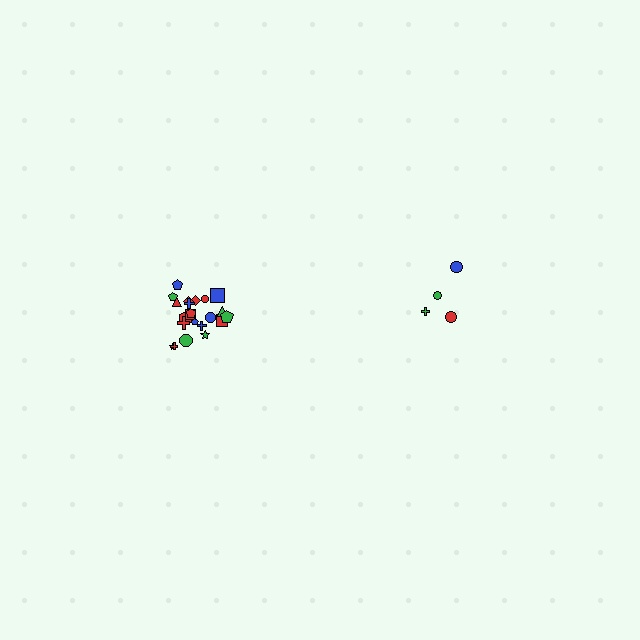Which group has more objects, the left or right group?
The left group.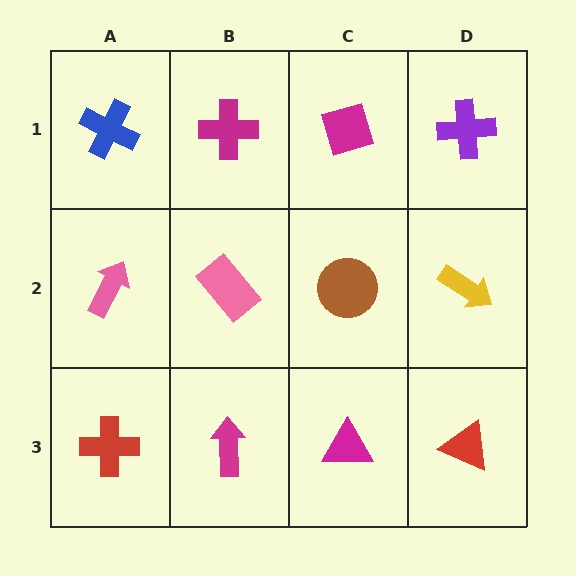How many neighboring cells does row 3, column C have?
3.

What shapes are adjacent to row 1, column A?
A pink arrow (row 2, column A), a magenta cross (row 1, column B).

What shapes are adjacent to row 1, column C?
A brown circle (row 2, column C), a magenta cross (row 1, column B), a purple cross (row 1, column D).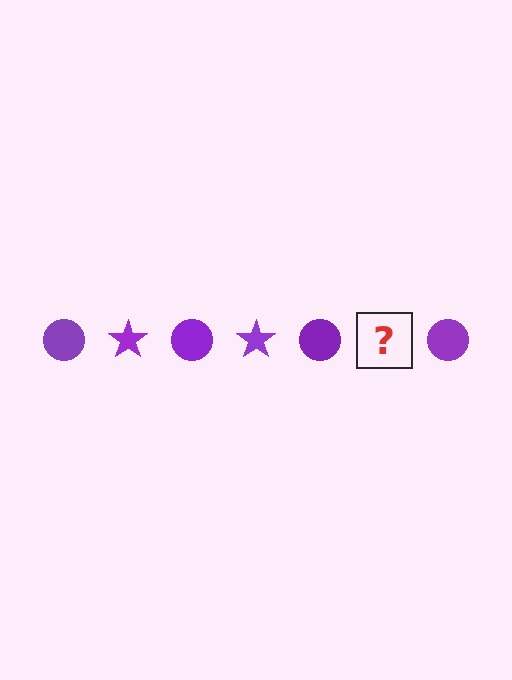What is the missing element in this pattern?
The missing element is a purple star.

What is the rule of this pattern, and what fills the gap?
The rule is that the pattern cycles through circle, star shapes in purple. The gap should be filled with a purple star.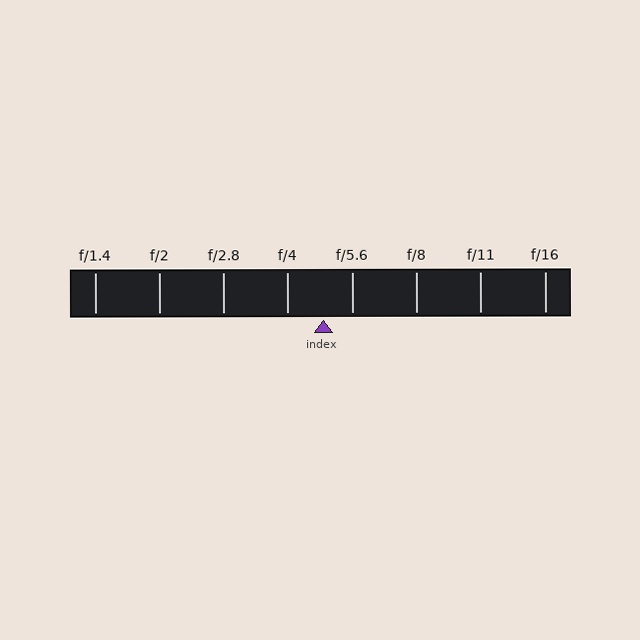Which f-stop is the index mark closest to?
The index mark is closest to f/5.6.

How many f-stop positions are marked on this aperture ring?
There are 8 f-stop positions marked.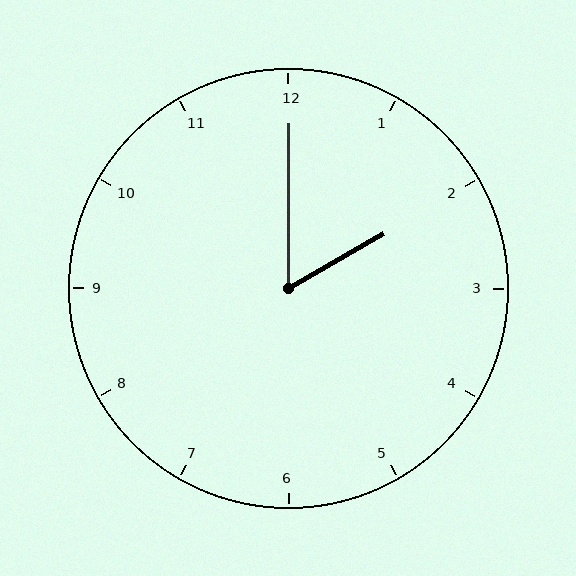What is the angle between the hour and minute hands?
Approximately 60 degrees.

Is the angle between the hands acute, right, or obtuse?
It is acute.